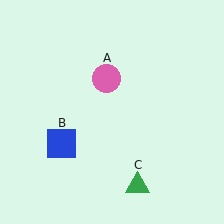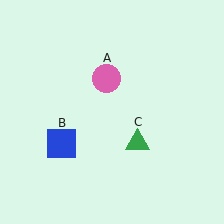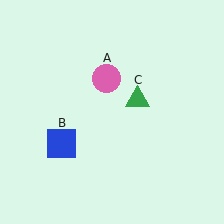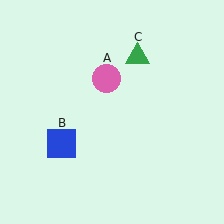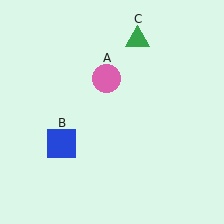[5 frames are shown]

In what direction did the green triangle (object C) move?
The green triangle (object C) moved up.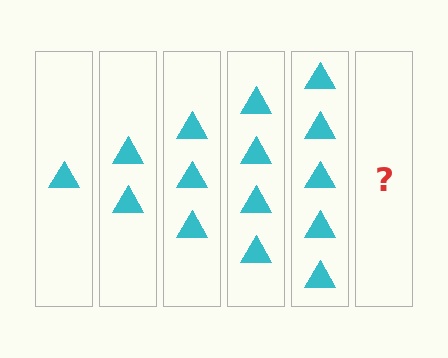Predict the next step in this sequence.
The next step is 6 triangles.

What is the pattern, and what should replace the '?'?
The pattern is that each step adds one more triangle. The '?' should be 6 triangles.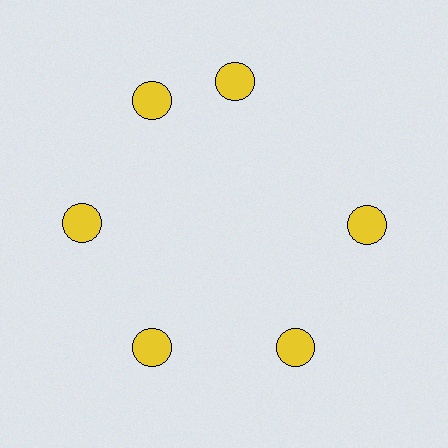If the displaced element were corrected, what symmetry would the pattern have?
It would have 6-fold rotational symmetry — the pattern would map onto itself every 60 degrees.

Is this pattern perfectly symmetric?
No. The 6 yellow circles are arranged in a ring, but one element near the 1 o'clock position is rotated out of alignment along the ring, breaking the 6-fold rotational symmetry.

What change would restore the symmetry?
The symmetry would be restored by rotating it back into even spacing with its neighbors so that all 6 circles sit at equal angles and equal distance from the center.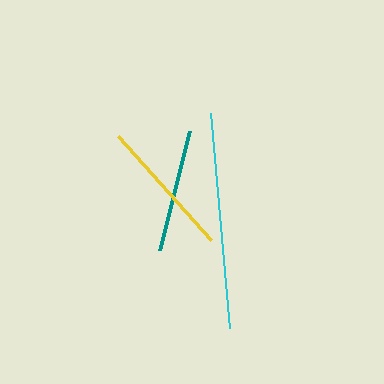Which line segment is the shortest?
The teal line is the shortest at approximately 123 pixels.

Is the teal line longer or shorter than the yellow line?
The yellow line is longer than the teal line.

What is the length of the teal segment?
The teal segment is approximately 123 pixels long.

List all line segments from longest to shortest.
From longest to shortest: cyan, yellow, teal.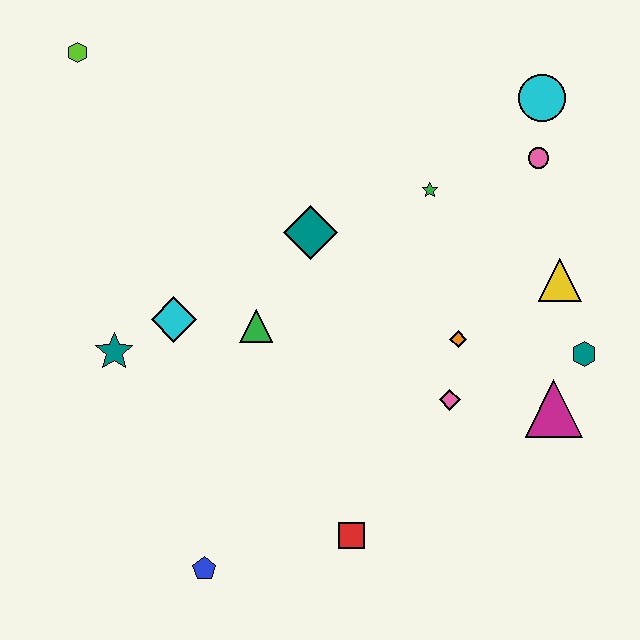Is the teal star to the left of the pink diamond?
Yes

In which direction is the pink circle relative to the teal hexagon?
The pink circle is above the teal hexagon.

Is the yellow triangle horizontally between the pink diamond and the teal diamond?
No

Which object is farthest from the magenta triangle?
The lime hexagon is farthest from the magenta triangle.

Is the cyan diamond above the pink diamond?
Yes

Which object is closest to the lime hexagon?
The cyan diamond is closest to the lime hexagon.